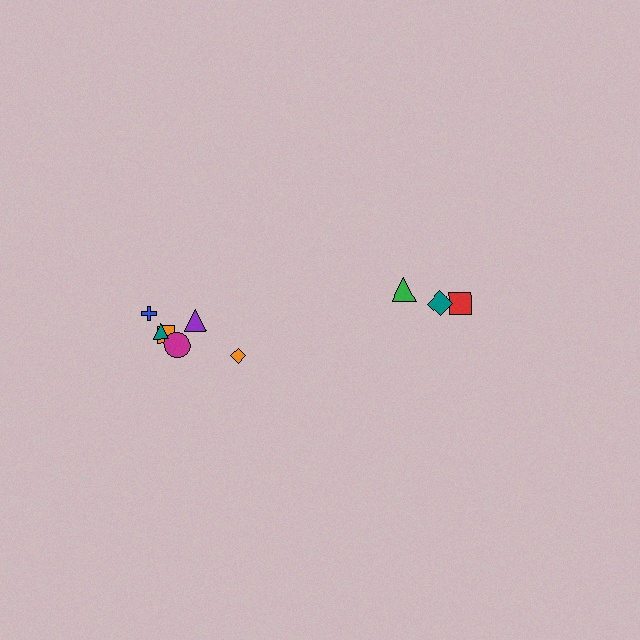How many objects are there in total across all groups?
There are 9 objects.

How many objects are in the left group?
There are 6 objects.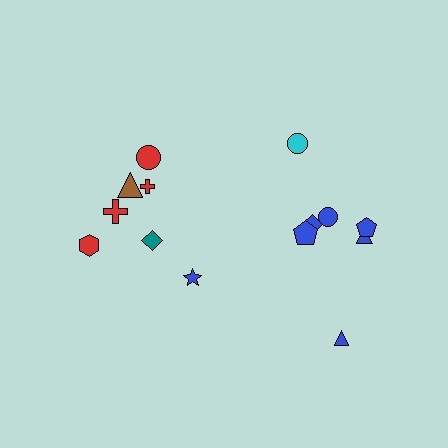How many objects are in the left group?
There are 6 objects.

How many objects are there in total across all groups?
There are 14 objects.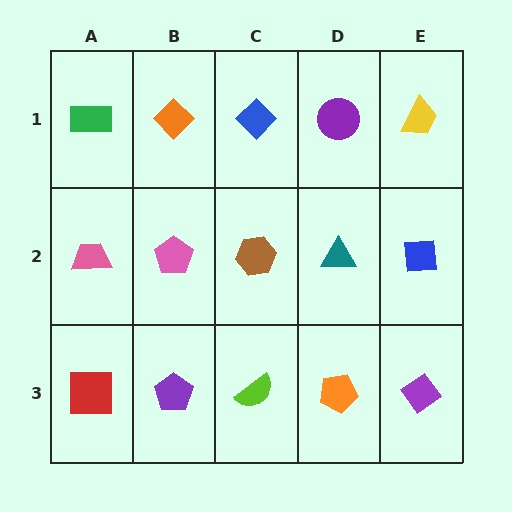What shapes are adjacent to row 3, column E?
A blue square (row 2, column E), an orange pentagon (row 3, column D).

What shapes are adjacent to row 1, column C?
A brown hexagon (row 2, column C), an orange diamond (row 1, column B), a purple circle (row 1, column D).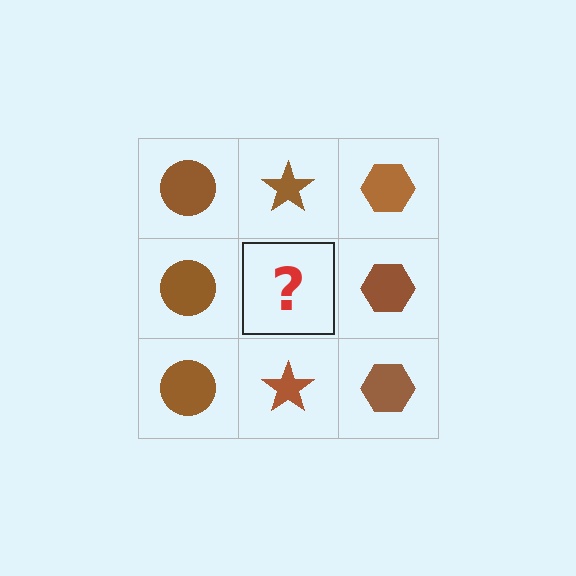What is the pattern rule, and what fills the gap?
The rule is that each column has a consistent shape. The gap should be filled with a brown star.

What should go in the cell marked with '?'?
The missing cell should contain a brown star.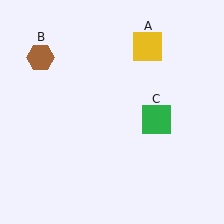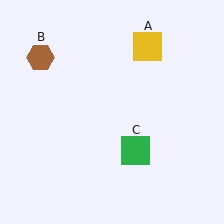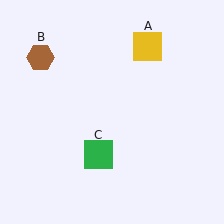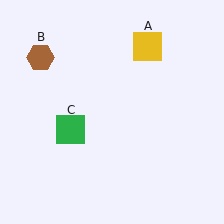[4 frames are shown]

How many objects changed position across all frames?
1 object changed position: green square (object C).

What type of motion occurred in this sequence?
The green square (object C) rotated clockwise around the center of the scene.